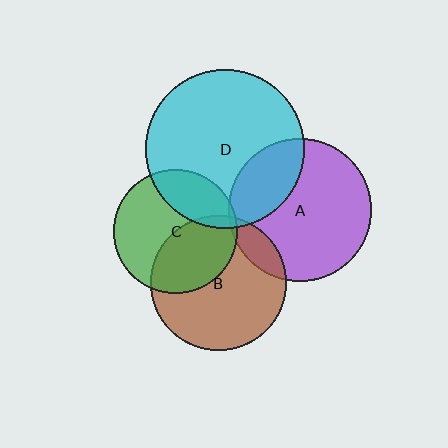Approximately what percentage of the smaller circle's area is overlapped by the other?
Approximately 5%.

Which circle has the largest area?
Circle D (cyan).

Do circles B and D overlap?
Yes.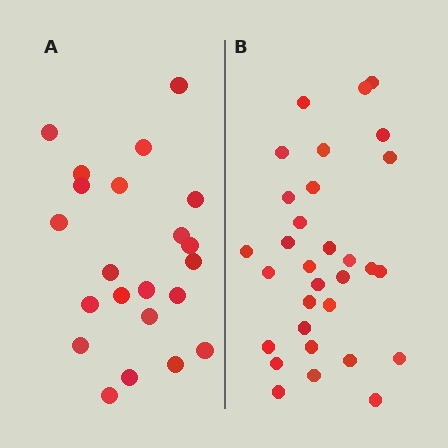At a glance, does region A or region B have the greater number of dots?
Region B (the right region) has more dots.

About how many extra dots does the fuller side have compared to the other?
Region B has roughly 8 or so more dots than region A.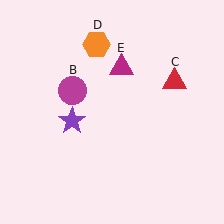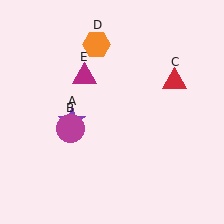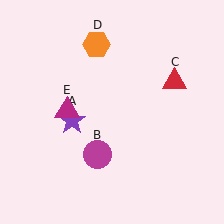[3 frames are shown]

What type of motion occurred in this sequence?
The magenta circle (object B), magenta triangle (object E) rotated counterclockwise around the center of the scene.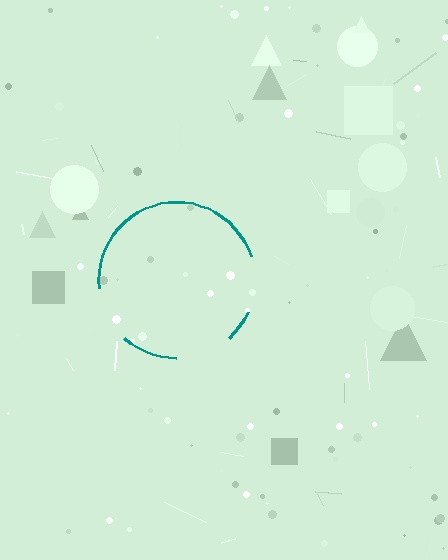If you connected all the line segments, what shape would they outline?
They would outline a circle.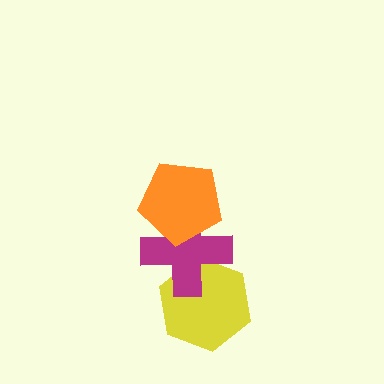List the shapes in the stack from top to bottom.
From top to bottom: the orange pentagon, the magenta cross, the yellow hexagon.